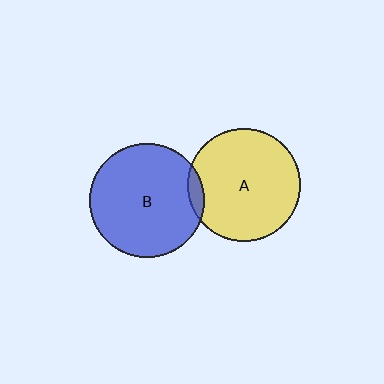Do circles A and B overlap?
Yes.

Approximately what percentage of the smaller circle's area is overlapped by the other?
Approximately 5%.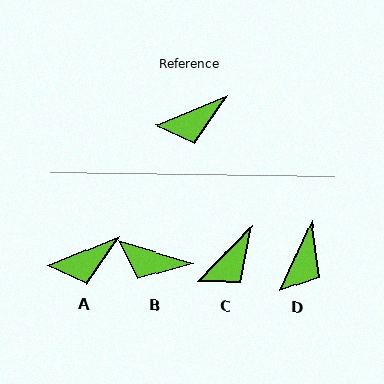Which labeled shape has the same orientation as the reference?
A.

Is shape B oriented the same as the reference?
No, it is off by about 40 degrees.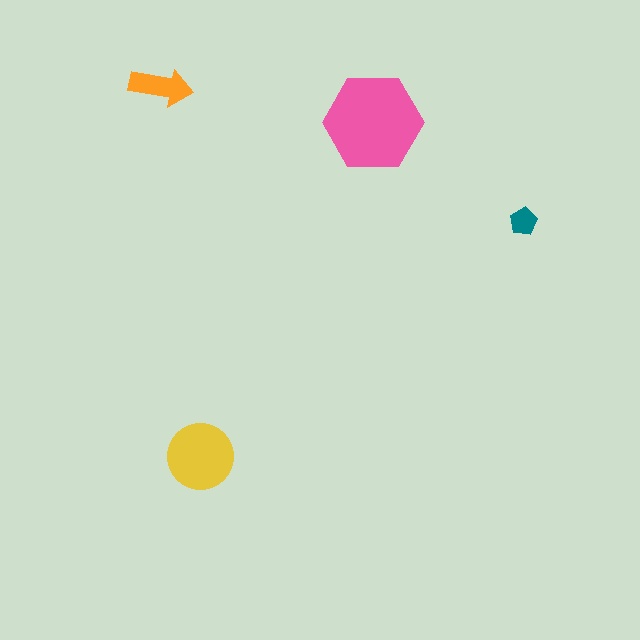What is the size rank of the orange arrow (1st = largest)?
3rd.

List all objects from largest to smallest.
The pink hexagon, the yellow circle, the orange arrow, the teal pentagon.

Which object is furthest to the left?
The orange arrow is leftmost.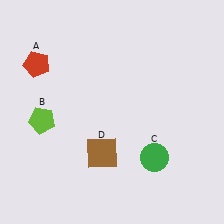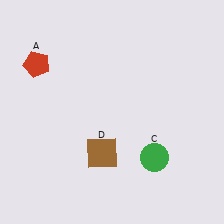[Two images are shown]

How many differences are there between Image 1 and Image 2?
There is 1 difference between the two images.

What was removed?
The lime pentagon (B) was removed in Image 2.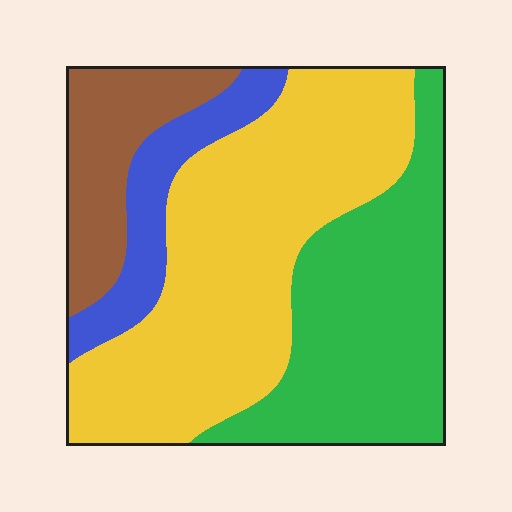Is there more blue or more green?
Green.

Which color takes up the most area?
Yellow, at roughly 45%.